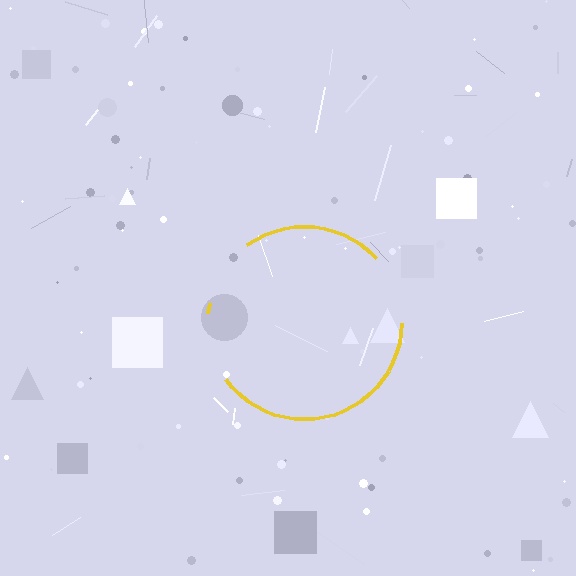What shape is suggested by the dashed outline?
The dashed outline suggests a circle.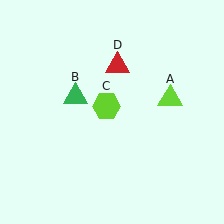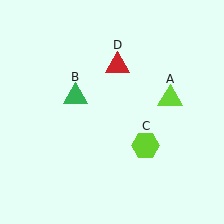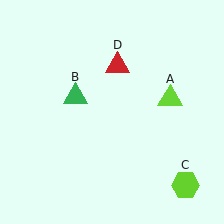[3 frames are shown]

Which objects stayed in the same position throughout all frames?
Lime triangle (object A) and green triangle (object B) and red triangle (object D) remained stationary.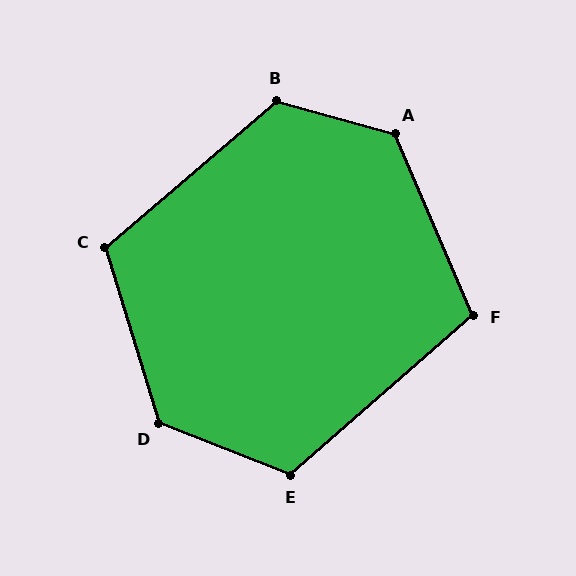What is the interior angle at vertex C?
Approximately 114 degrees (obtuse).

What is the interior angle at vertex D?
Approximately 128 degrees (obtuse).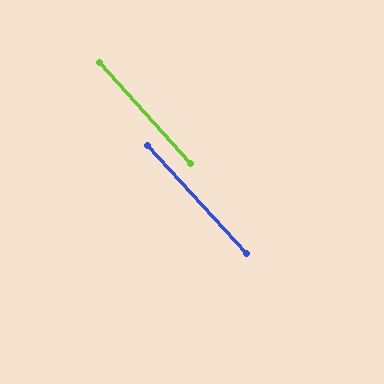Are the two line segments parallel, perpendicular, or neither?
Parallel — their directions differ by only 0.7°.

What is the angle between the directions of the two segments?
Approximately 1 degree.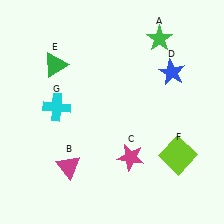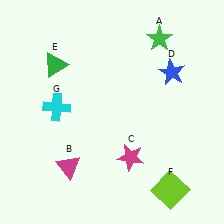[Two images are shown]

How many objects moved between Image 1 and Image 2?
1 object moved between the two images.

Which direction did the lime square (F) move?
The lime square (F) moved down.